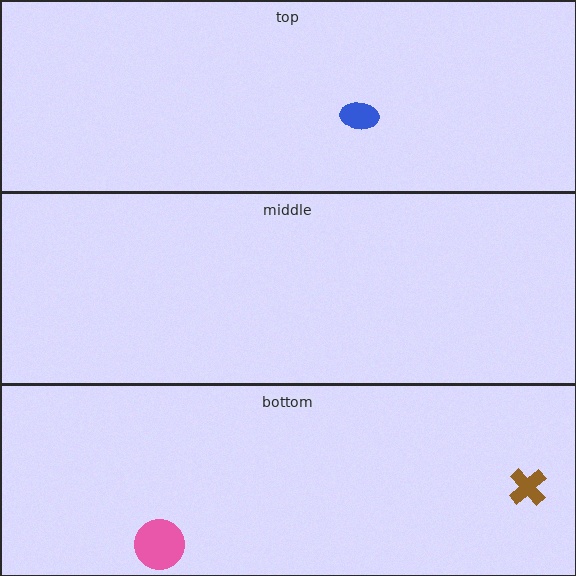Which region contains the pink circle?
The bottom region.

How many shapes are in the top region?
1.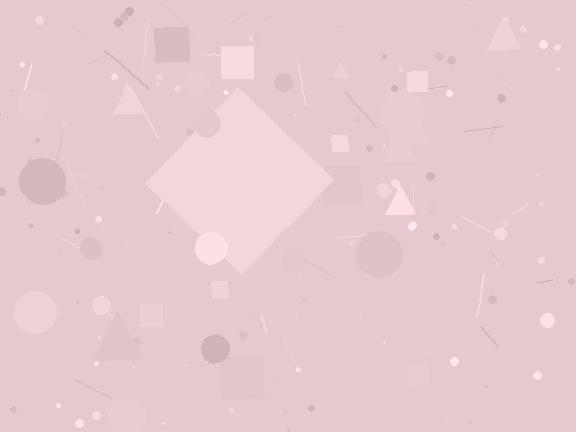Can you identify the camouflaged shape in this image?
The camouflaged shape is a diamond.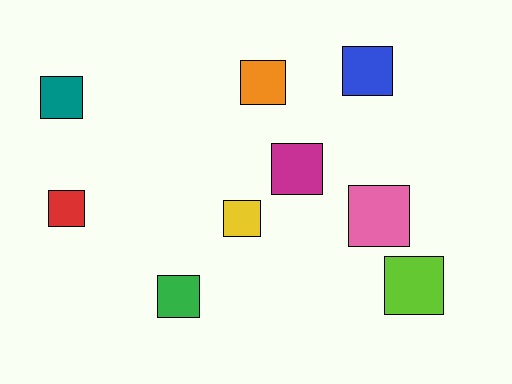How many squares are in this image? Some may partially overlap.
There are 9 squares.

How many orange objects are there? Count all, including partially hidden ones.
There is 1 orange object.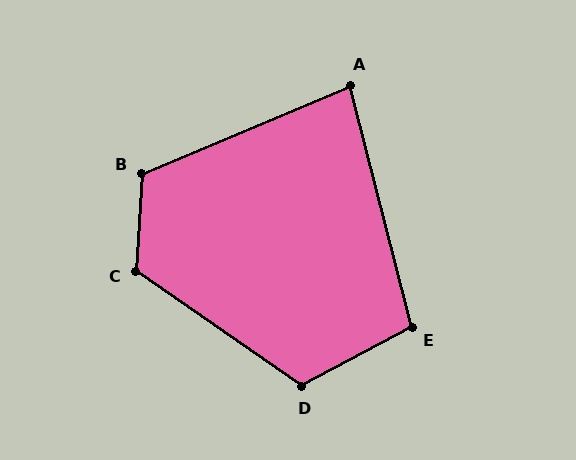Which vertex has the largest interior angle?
C, at approximately 122 degrees.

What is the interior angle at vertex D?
Approximately 117 degrees (obtuse).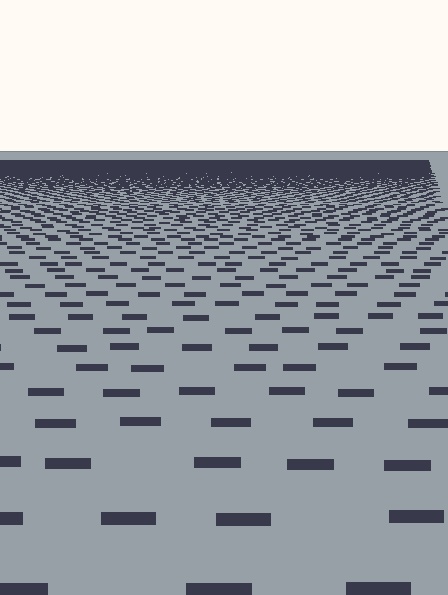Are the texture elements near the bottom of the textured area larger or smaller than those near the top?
Larger. Near the bottom, elements are closer to the viewer and appear at a bigger on-screen size.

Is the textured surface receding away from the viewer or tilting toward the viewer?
The surface is receding away from the viewer. Texture elements get smaller and denser toward the top.